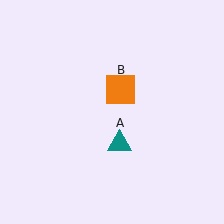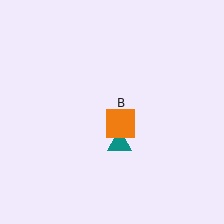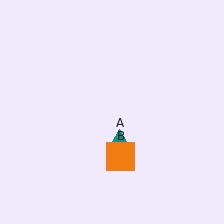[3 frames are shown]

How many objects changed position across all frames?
1 object changed position: orange square (object B).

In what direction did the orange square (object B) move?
The orange square (object B) moved down.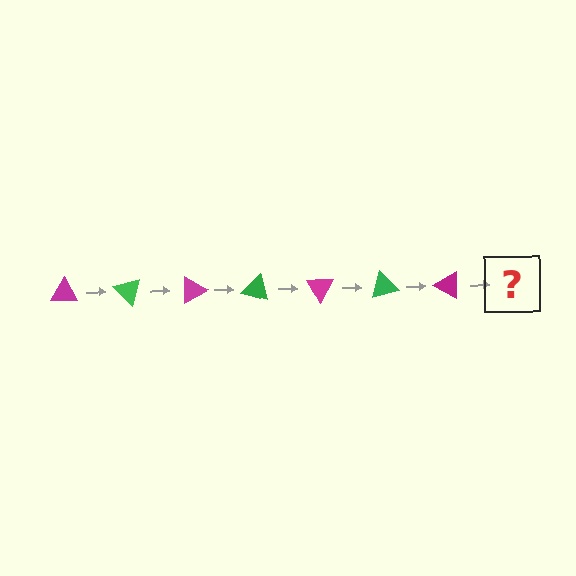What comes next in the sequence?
The next element should be a green triangle, rotated 315 degrees from the start.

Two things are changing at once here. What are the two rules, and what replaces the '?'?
The two rules are that it rotates 45 degrees each step and the color cycles through magenta and green. The '?' should be a green triangle, rotated 315 degrees from the start.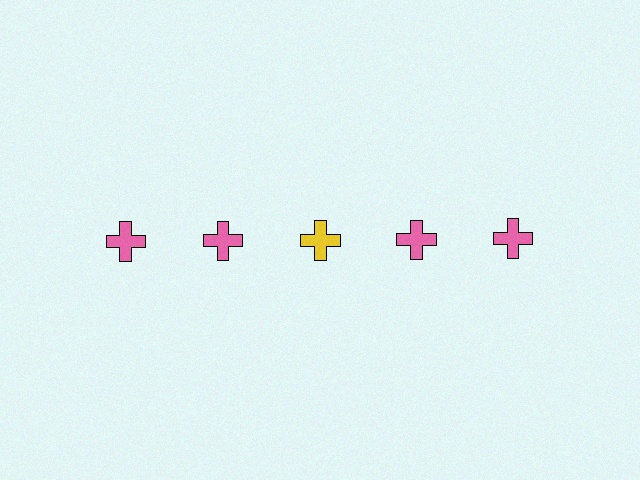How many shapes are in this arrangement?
There are 5 shapes arranged in a grid pattern.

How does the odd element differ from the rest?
It has a different color: yellow instead of pink.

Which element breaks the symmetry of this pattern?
The yellow cross in the top row, center column breaks the symmetry. All other shapes are pink crosses.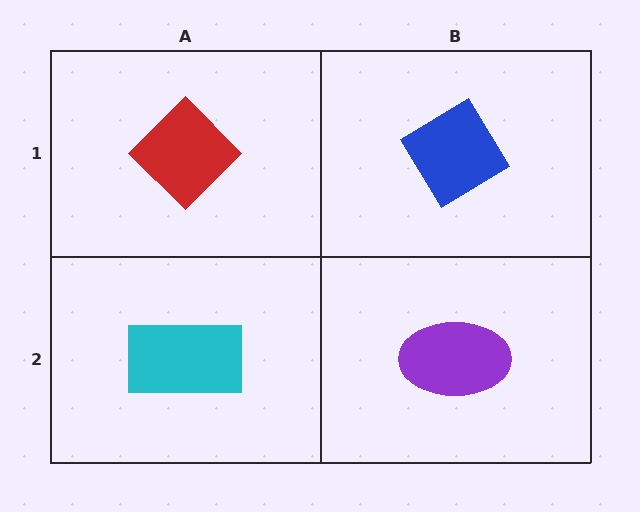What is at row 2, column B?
A purple ellipse.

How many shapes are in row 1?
2 shapes.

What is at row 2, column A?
A cyan rectangle.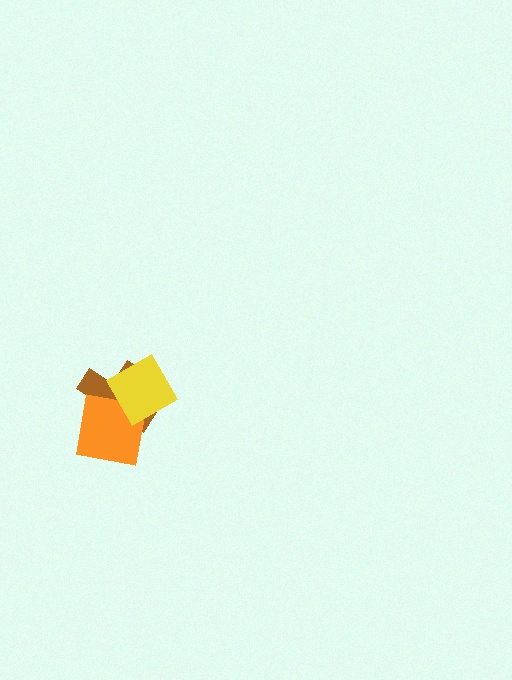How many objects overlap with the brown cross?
2 objects overlap with the brown cross.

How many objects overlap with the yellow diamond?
2 objects overlap with the yellow diamond.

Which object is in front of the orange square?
The yellow diamond is in front of the orange square.